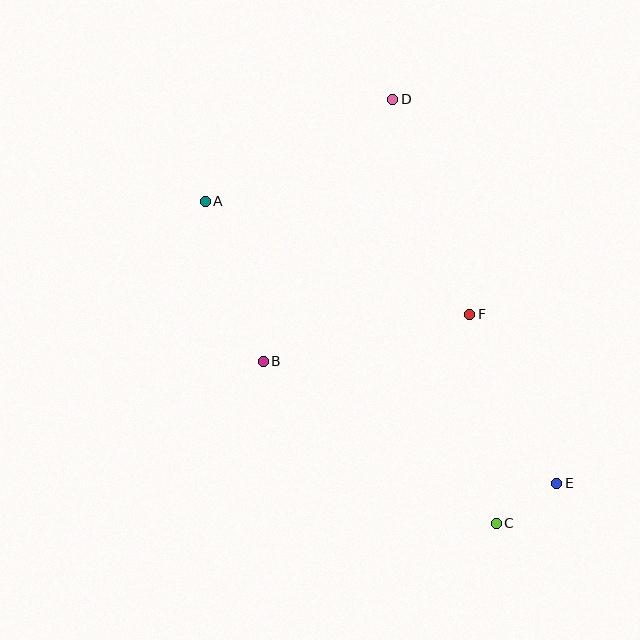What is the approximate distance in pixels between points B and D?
The distance between B and D is approximately 292 pixels.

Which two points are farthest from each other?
Points A and E are farthest from each other.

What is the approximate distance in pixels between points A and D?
The distance between A and D is approximately 214 pixels.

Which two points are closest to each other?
Points C and E are closest to each other.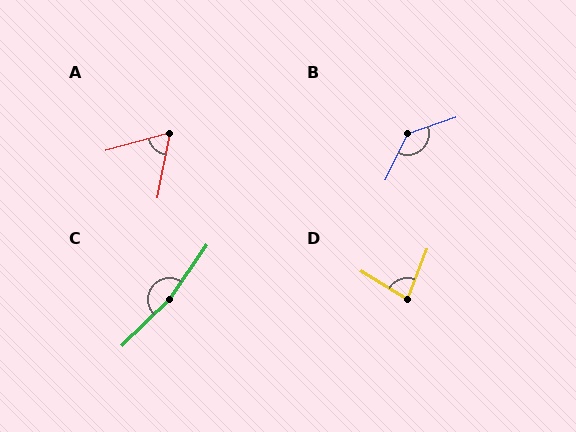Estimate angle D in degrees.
Approximately 80 degrees.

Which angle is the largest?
C, at approximately 169 degrees.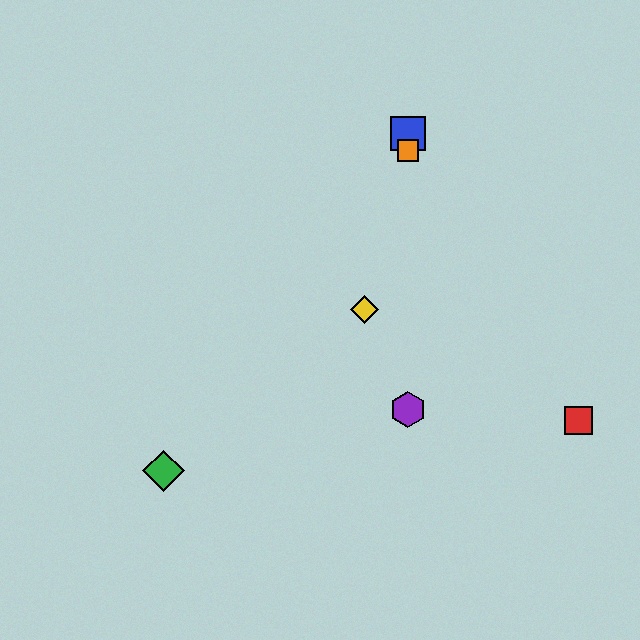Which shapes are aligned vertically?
The blue square, the purple hexagon, the orange square are aligned vertically.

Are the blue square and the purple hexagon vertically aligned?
Yes, both are at x≈408.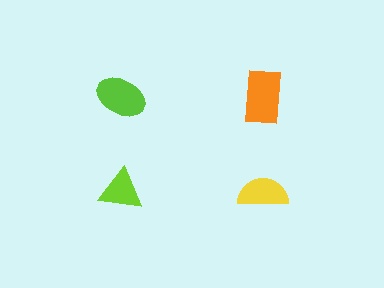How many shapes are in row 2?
2 shapes.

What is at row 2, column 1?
A lime triangle.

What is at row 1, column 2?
An orange rectangle.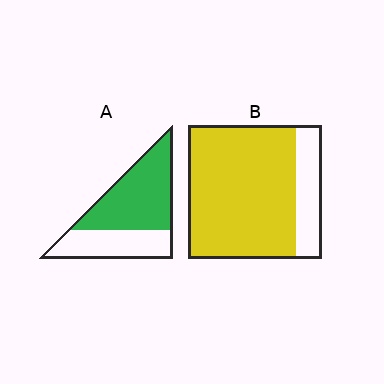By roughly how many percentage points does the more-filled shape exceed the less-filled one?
By roughly 20 percentage points (B over A).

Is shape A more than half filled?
Yes.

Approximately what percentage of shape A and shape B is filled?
A is approximately 60% and B is approximately 80%.